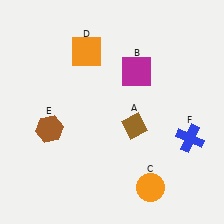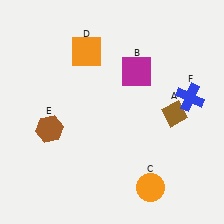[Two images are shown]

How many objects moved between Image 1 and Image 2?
2 objects moved between the two images.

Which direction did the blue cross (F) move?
The blue cross (F) moved up.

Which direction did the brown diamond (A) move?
The brown diamond (A) moved right.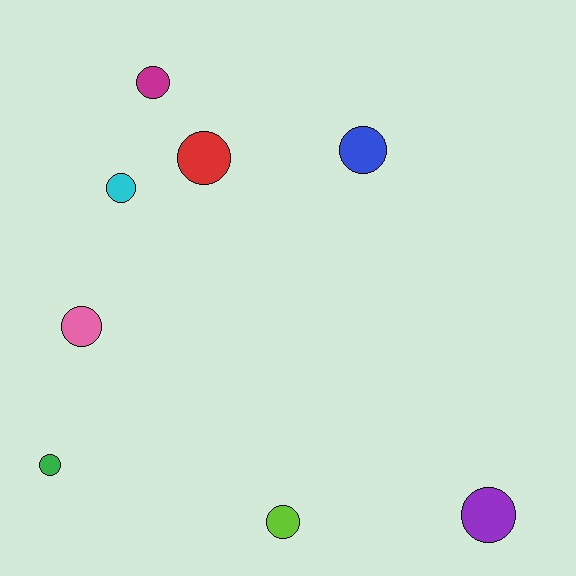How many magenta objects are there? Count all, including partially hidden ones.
There is 1 magenta object.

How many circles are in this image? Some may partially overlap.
There are 8 circles.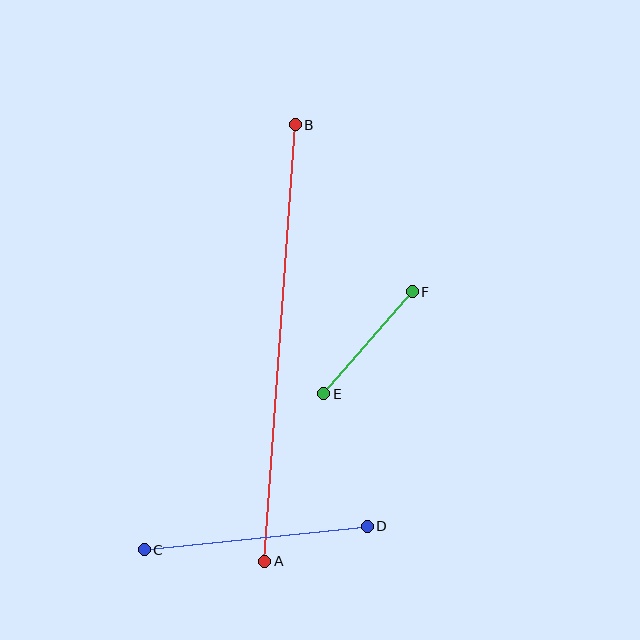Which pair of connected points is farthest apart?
Points A and B are farthest apart.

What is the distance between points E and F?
The distance is approximately 135 pixels.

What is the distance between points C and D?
The distance is approximately 224 pixels.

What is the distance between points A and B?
The distance is approximately 438 pixels.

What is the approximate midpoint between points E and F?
The midpoint is at approximately (368, 343) pixels.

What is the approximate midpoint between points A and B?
The midpoint is at approximately (280, 343) pixels.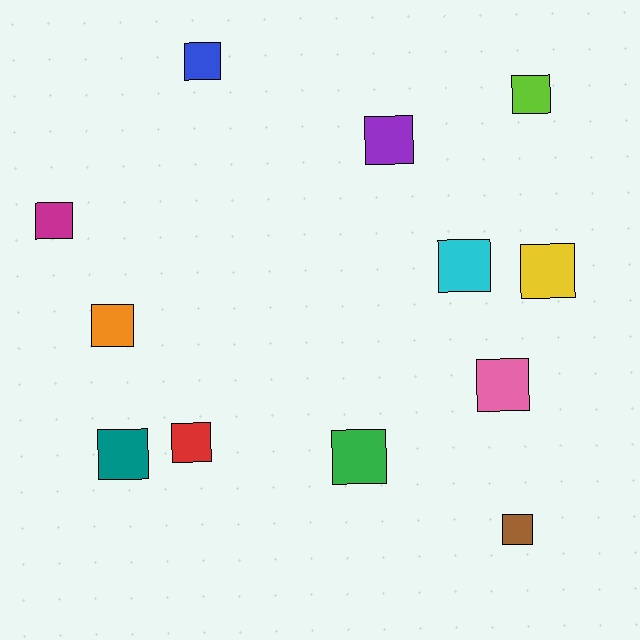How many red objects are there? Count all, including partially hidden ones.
There is 1 red object.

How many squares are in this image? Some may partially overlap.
There are 12 squares.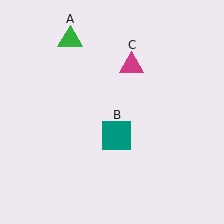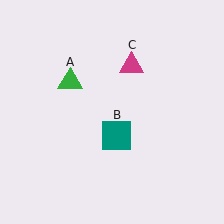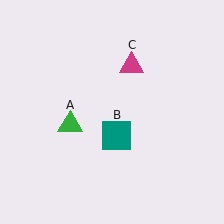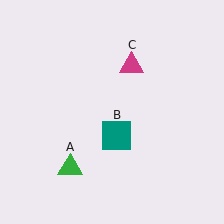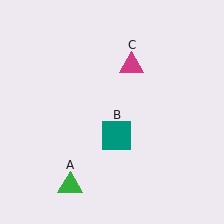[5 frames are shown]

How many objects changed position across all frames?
1 object changed position: green triangle (object A).